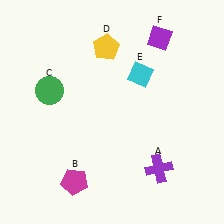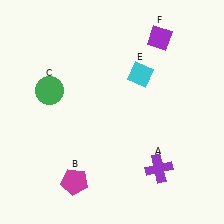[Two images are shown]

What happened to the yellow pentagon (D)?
The yellow pentagon (D) was removed in Image 2. It was in the top-left area of Image 1.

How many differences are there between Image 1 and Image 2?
There is 1 difference between the two images.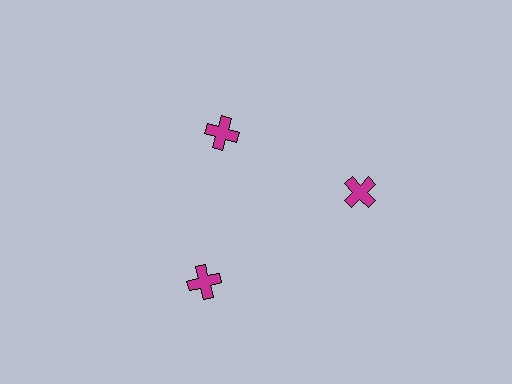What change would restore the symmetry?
The symmetry would be restored by moving it outward, back onto the ring so that all 3 crosses sit at equal angles and equal distance from the center.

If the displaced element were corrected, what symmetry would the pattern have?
It would have 3-fold rotational symmetry — the pattern would map onto itself every 120 degrees.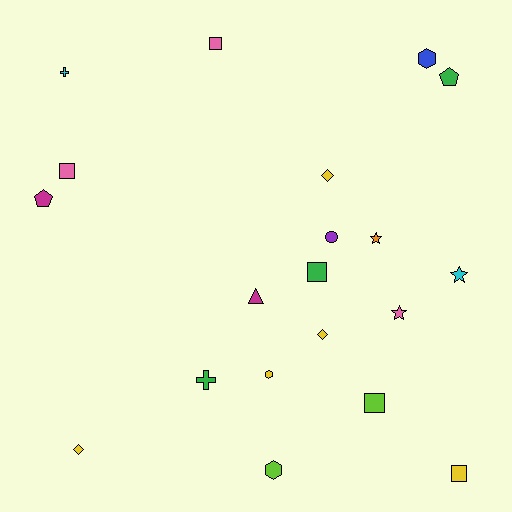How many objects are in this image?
There are 20 objects.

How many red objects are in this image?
There are no red objects.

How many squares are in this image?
There are 5 squares.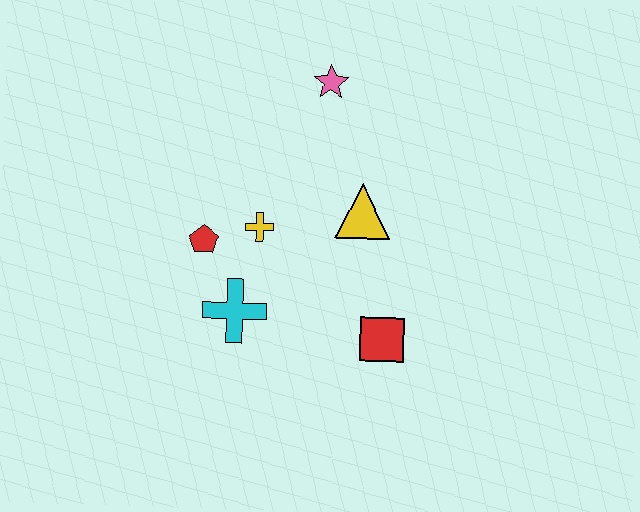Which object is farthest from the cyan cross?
The pink star is farthest from the cyan cross.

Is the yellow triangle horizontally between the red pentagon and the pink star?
No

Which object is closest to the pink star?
The yellow triangle is closest to the pink star.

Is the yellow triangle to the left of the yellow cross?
No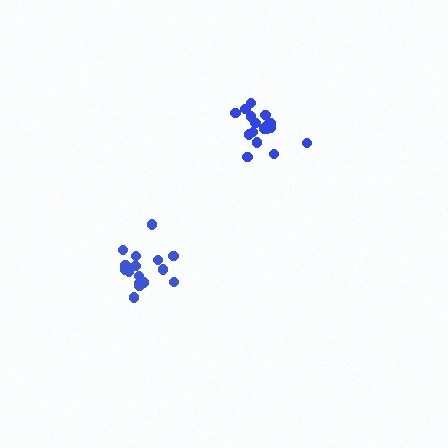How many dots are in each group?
Group 1: 16 dots, Group 2: 18 dots (34 total).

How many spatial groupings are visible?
There are 2 spatial groupings.